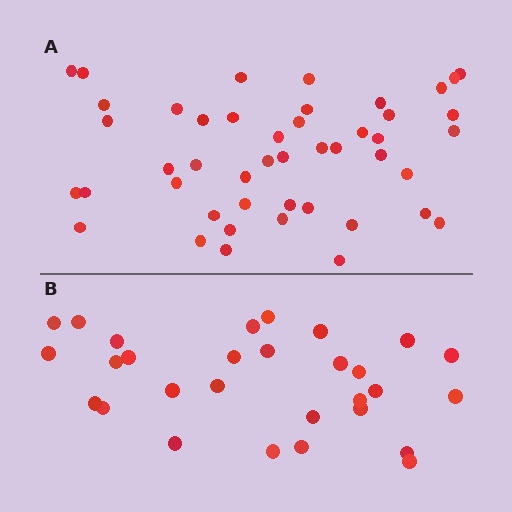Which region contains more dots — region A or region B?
Region A (the top region) has more dots.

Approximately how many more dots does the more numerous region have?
Region A has approximately 15 more dots than region B.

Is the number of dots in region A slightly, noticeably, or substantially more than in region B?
Region A has substantially more. The ratio is roughly 1.6 to 1.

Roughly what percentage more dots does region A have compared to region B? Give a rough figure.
About 60% more.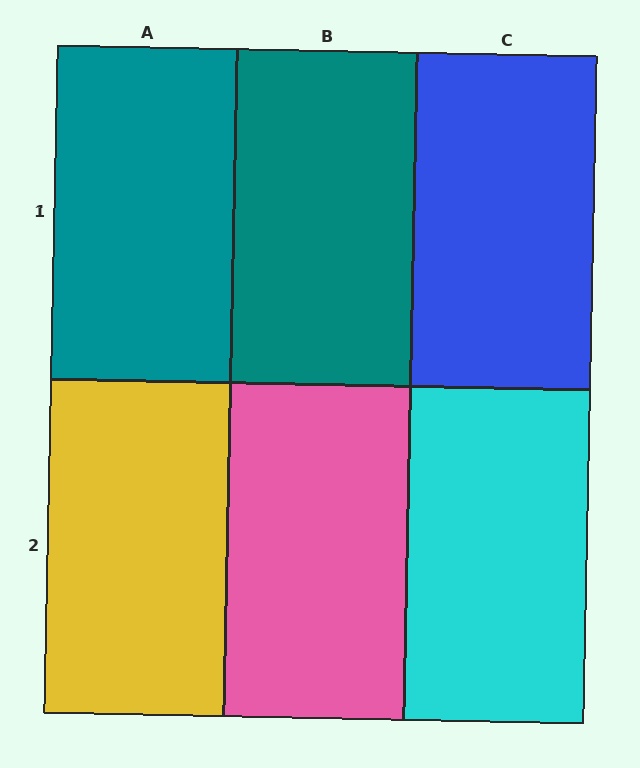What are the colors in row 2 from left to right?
Yellow, pink, cyan.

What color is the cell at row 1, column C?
Blue.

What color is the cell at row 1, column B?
Teal.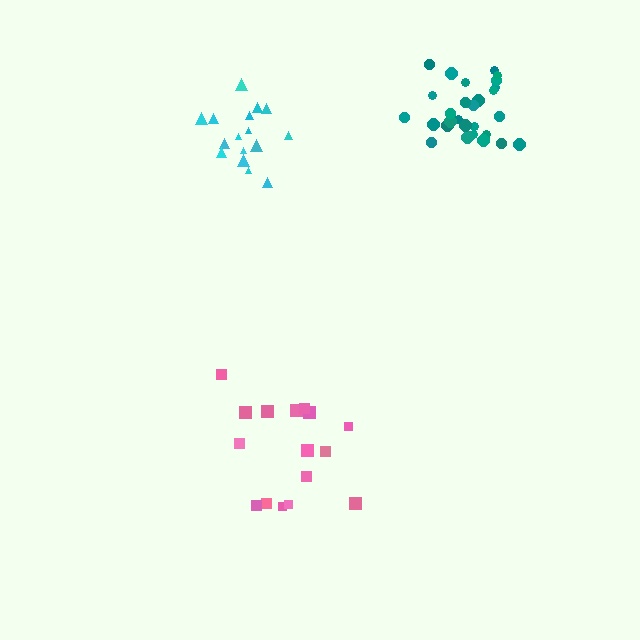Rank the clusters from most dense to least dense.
teal, cyan, pink.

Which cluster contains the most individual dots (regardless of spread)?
Teal (28).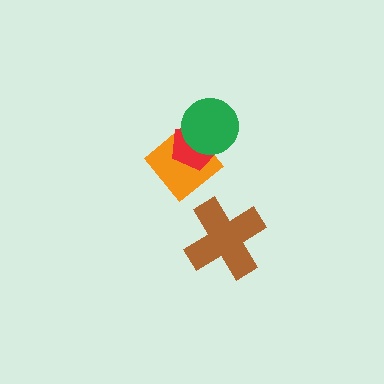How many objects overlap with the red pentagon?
2 objects overlap with the red pentagon.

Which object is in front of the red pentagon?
The green circle is in front of the red pentagon.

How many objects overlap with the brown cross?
0 objects overlap with the brown cross.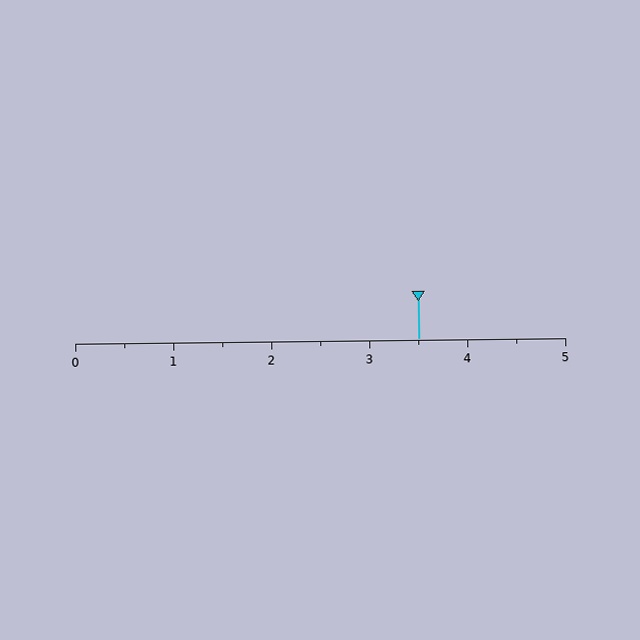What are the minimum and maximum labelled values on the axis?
The axis runs from 0 to 5.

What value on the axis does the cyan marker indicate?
The marker indicates approximately 3.5.